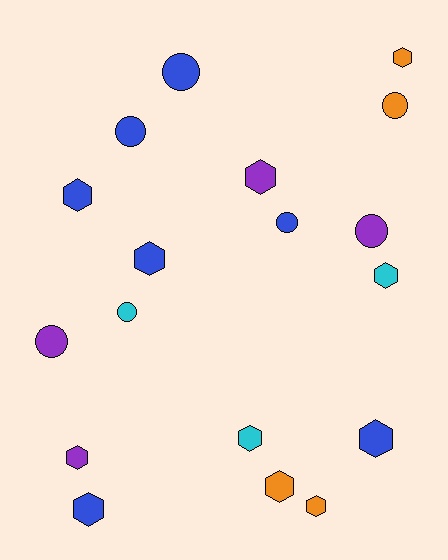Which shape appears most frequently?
Hexagon, with 11 objects.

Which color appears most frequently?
Blue, with 7 objects.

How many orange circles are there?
There is 1 orange circle.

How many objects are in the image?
There are 18 objects.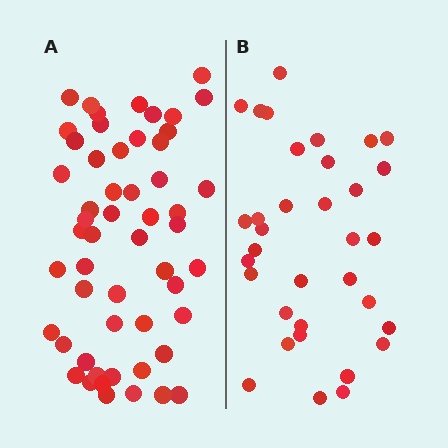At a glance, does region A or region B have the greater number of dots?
Region A (the left region) has more dots.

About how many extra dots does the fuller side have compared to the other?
Region A has approximately 20 more dots than region B.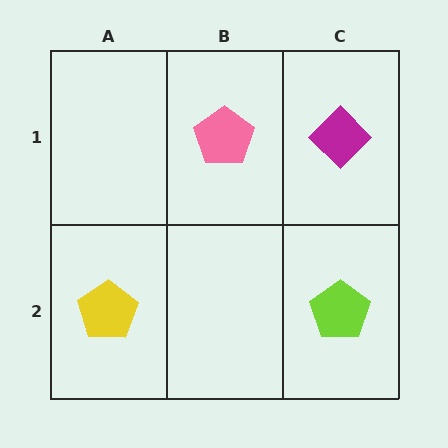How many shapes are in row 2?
2 shapes.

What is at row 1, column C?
A magenta diamond.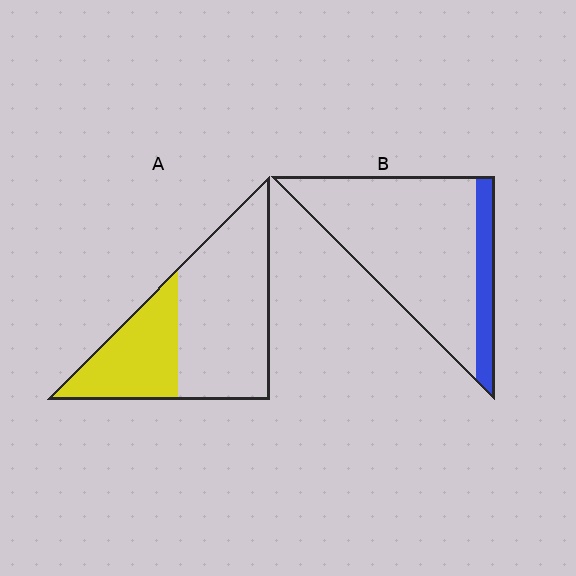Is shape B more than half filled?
No.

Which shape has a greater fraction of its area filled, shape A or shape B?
Shape A.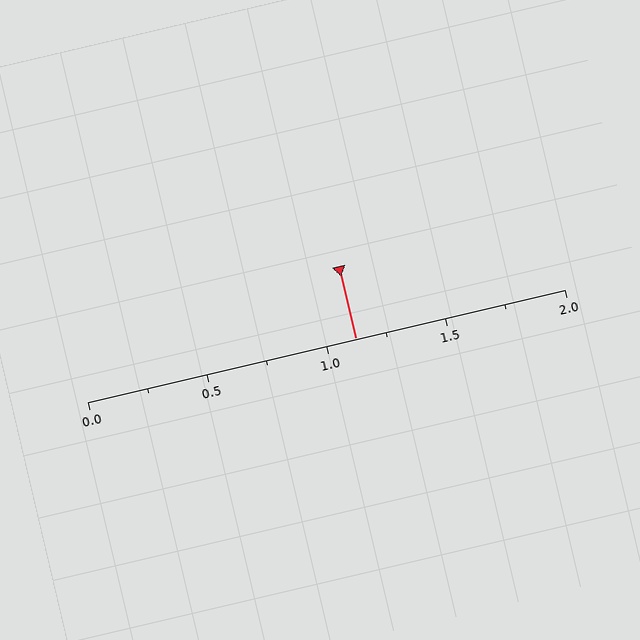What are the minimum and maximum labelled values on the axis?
The axis runs from 0.0 to 2.0.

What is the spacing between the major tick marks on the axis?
The major ticks are spaced 0.5 apart.